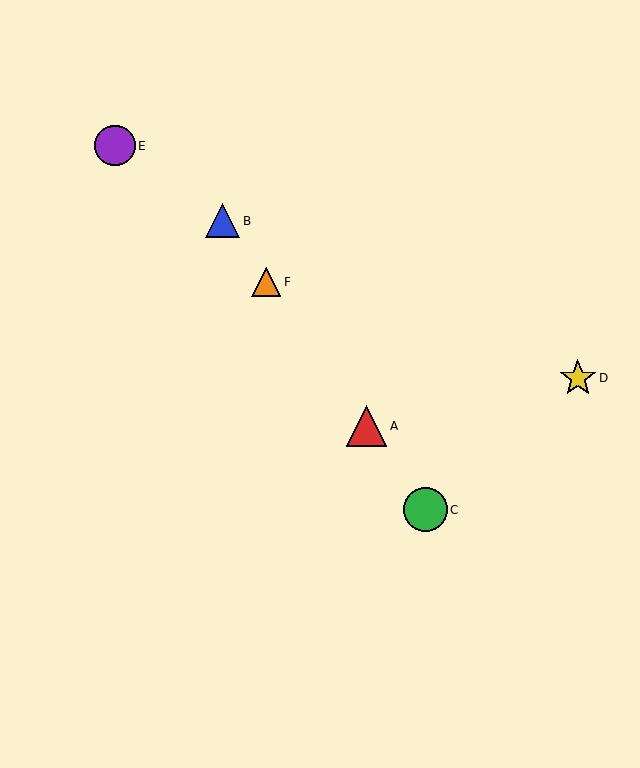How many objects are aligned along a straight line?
4 objects (A, B, C, F) are aligned along a straight line.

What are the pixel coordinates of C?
Object C is at (425, 510).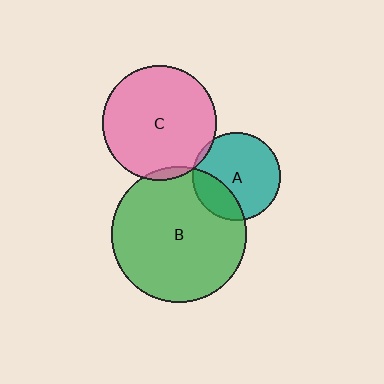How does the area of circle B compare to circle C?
Approximately 1.4 times.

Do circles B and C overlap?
Yes.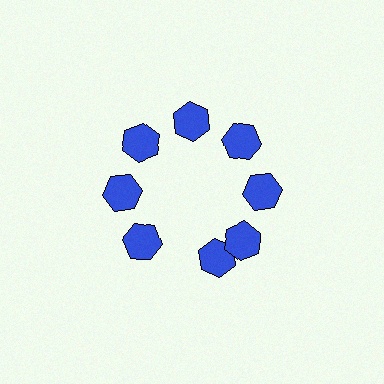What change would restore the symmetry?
The symmetry would be restored by rotating it back into even spacing with its neighbors so that all 8 hexagons sit at equal angles and equal distance from the center.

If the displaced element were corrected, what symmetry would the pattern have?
It would have 8-fold rotational symmetry — the pattern would map onto itself every 45 degrees.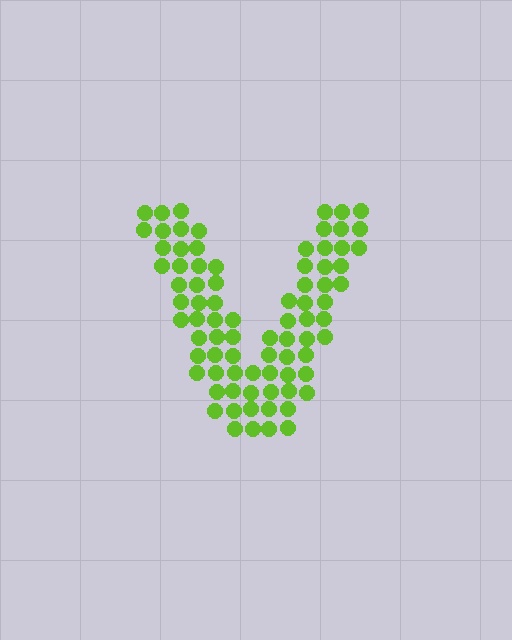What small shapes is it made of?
It is made of small circles.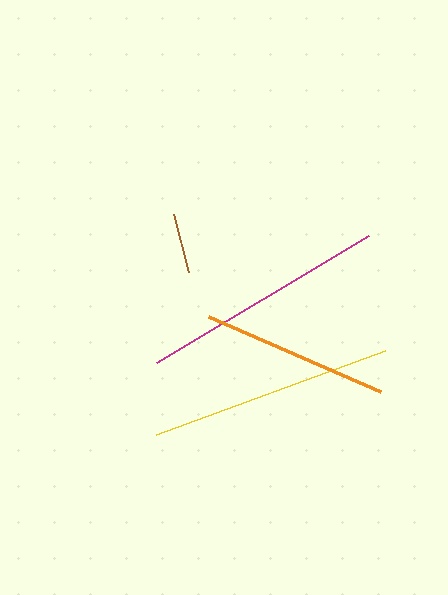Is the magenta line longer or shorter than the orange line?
The magenta line is longer than the orange line.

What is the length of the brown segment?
The brown segment is approximately 60 pixels long.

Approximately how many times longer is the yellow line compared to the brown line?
The yellow line is approximately 4.1 times the length of the brown line.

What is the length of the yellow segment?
The yellow segment is approximately 244 pixels long.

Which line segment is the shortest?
The brown line is the shortest at approximately 60 pixels.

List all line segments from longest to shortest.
From longest to shortest: magenta, yellow, orange, brown.